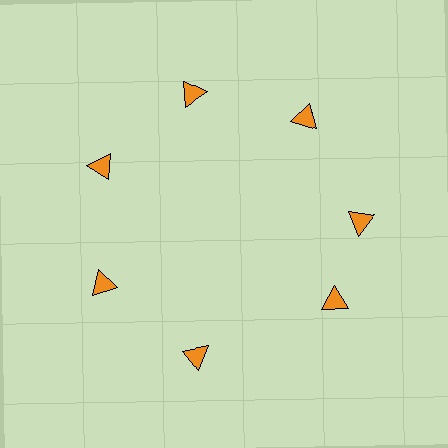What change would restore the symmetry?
The symmetry would be restored by rotating it back into even spacing with its neighbors so that all 7 triangles sit at equal angles and equal distance from the center.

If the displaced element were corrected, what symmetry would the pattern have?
It would have 7-fold rotational symmetry — the pattern would map onto itself every 51 degrees.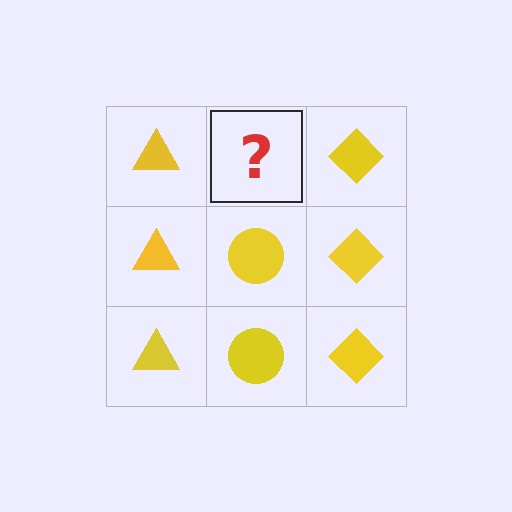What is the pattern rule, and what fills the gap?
The rule is that each column has a consistent shape. The gap should be filled with a yellow circle.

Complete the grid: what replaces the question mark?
The question mark should be replaced with a yellow circle.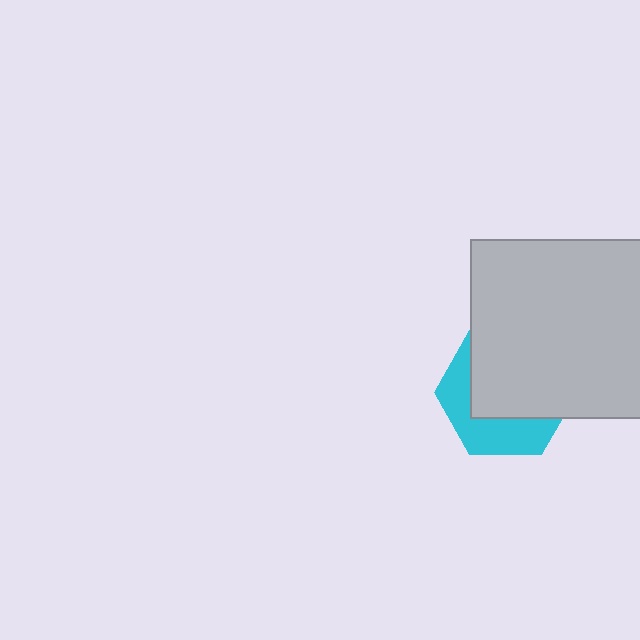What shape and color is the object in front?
The object in front is a light gray square.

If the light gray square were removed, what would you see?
You would see the complete cyan hexagon.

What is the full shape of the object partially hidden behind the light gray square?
The partially hidden object is a cyan hexagon.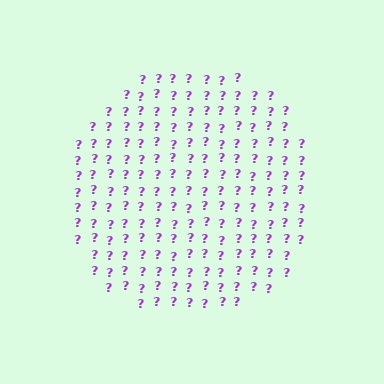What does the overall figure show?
The overall figure shows a circle.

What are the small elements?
The small elements are question marks.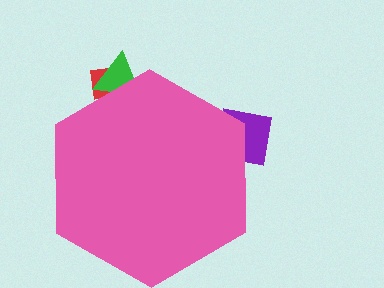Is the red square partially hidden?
Yes, the red square is partially hidden behind the pink hexagon.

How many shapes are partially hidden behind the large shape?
3 shapes are partially hidden.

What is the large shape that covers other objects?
A pink hexagon.